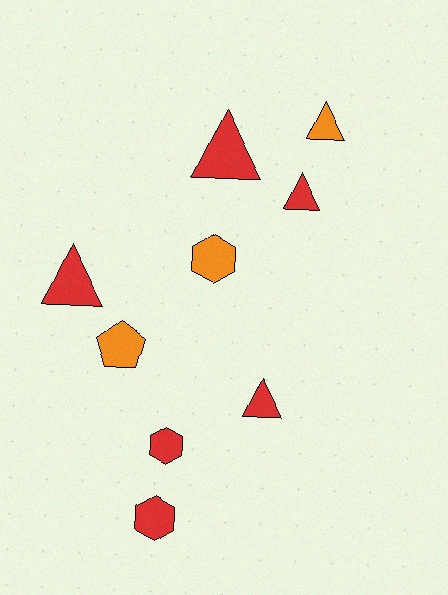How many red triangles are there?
There are 4 red triangles.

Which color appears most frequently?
Red, with 6 objects.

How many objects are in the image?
There are 9 objects.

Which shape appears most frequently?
Triangle, with 5 objects.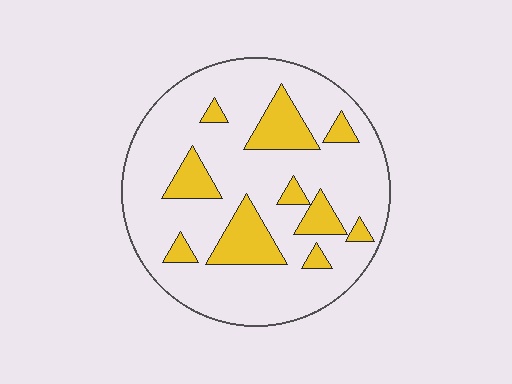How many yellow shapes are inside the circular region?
10.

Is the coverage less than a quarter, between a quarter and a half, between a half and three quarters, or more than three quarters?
Less than a quarter.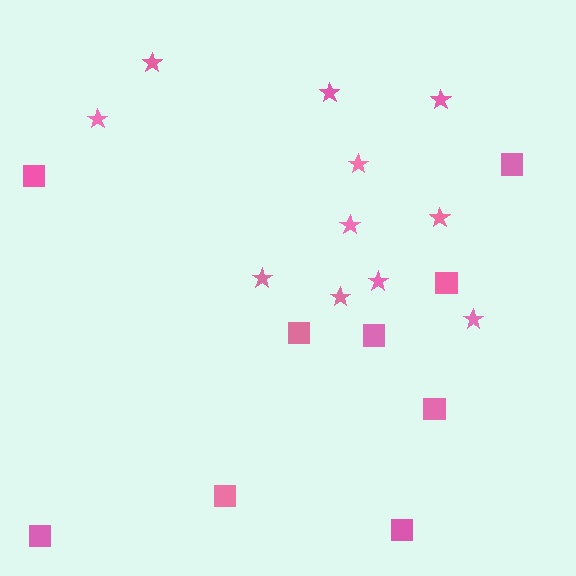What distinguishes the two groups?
There are 2 groups: one group of stars (11) and one group of squares (9).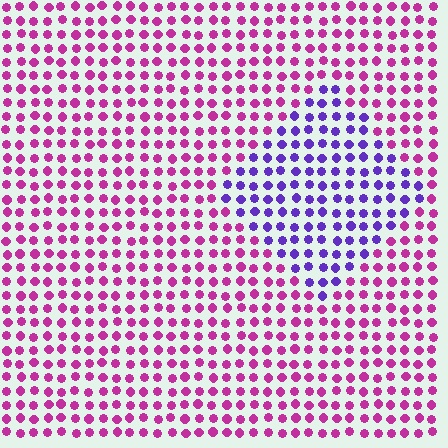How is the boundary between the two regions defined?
The boundary is defined purely by a slight shift in hue (about 53 degrees). Spacing, size, and orientation are identical on both sides.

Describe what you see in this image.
The image is filled with small magenta elements in a uniform arrangement. A diamond-shaped region is visible where the elements are tinted to a slightly different hue, forming a subtle color boundary.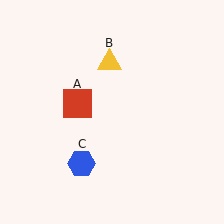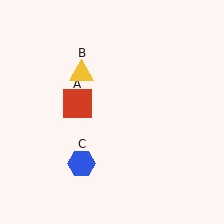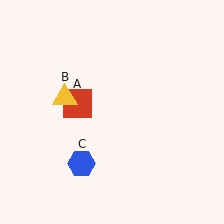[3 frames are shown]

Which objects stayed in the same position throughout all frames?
Red square (object A) and blue hexagon (object C) remained stationary.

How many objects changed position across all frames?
1 object changed position: yellow triangle (object B).